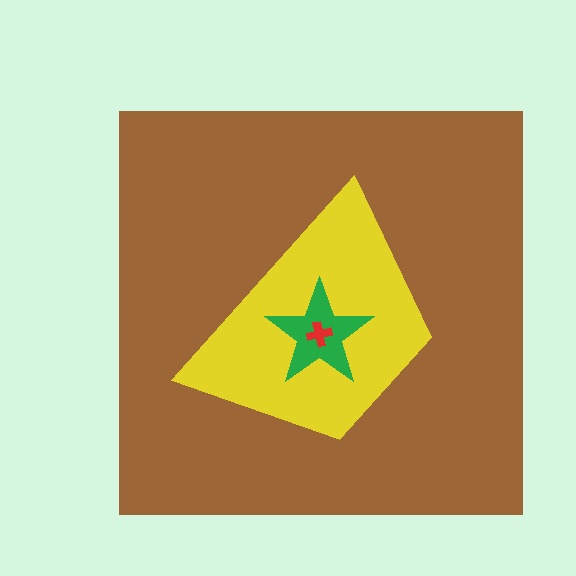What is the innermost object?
The red cross.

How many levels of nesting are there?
4.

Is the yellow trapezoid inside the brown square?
Yes.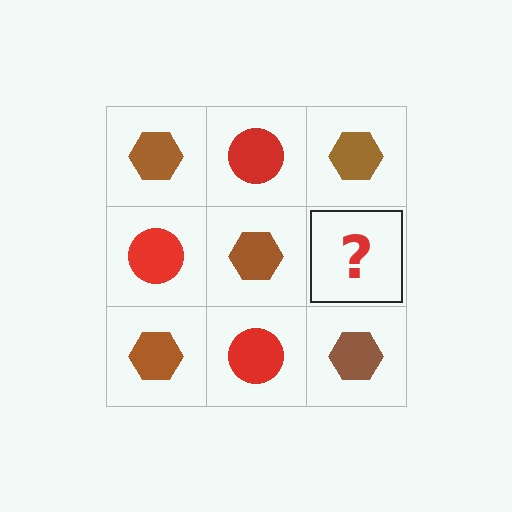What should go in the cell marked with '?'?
The missing cell should contain a red circle.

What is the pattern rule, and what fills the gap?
The rule is that it alternates brown hexagon and red circle in a checkerboard pattern. The gap should be filled with a red circle.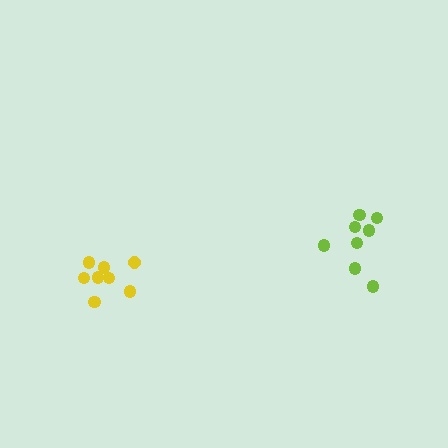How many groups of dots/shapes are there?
There are 2 groups.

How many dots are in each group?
Group 1: 8 dots, Group 2: 8 dots (16 total).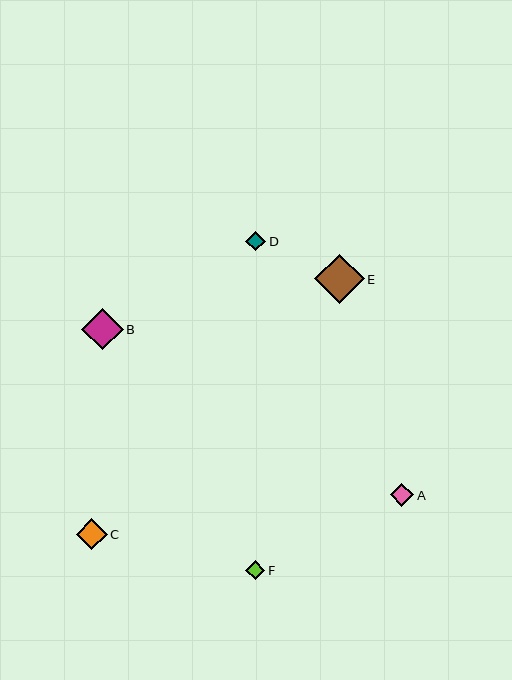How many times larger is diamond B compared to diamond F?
Diamond B is approximately 2.2 times the size of diamond F.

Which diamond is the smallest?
Diamond F is the smallest with a size of approximately 19 pixels.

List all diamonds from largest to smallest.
From largest to smallest: E, B, C, A, D, F.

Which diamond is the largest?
Diamond E is the largest with a size of approximately 50 pixels.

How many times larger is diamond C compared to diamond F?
Diamond C is approximately 1.6 times the size of diamond F.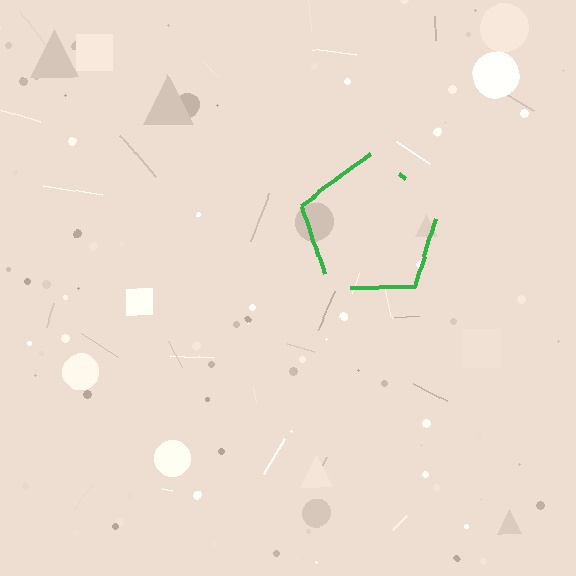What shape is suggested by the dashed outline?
The dashed outline suggests a pentagon.